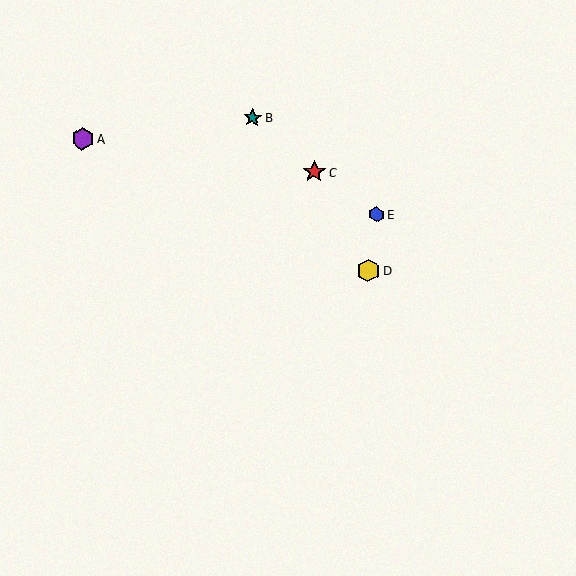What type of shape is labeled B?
Shape B is a teal star.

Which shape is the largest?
The red star (labeled C) is the largest.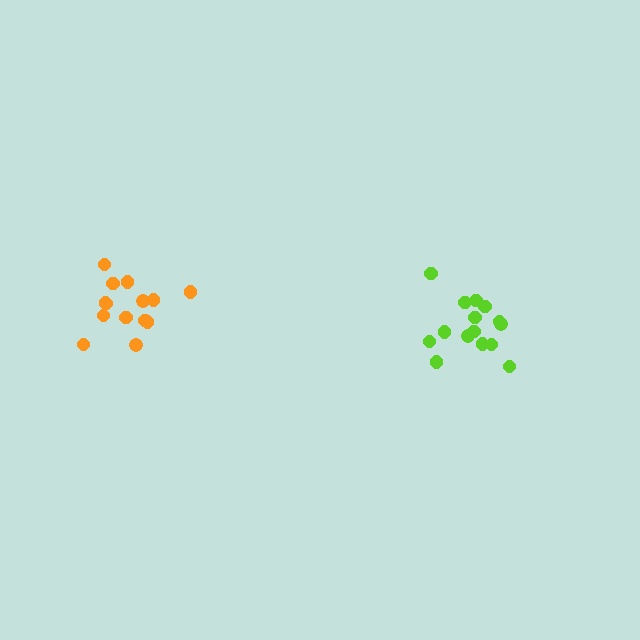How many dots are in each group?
Group 1: 14 dots, Group 2: 15 dots (29 total).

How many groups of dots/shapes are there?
There are 2 groups.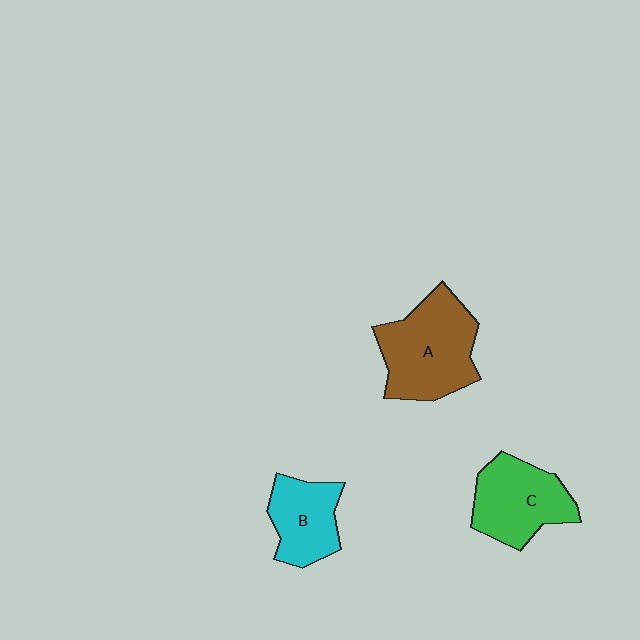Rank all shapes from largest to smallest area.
From largest to smallest: A (brown), C (green), B (cyan).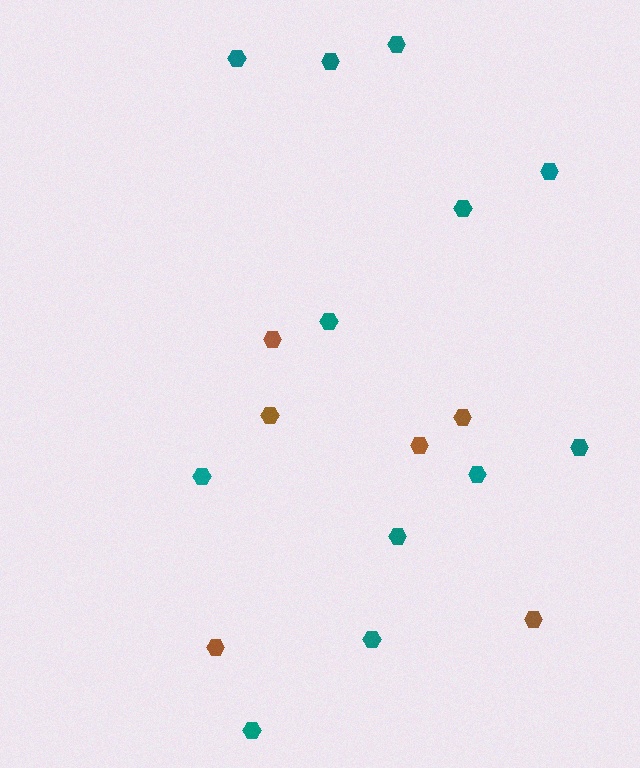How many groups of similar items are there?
There are 2 groups: one group of teal hexagons (12) and one group of brown hexagons (6).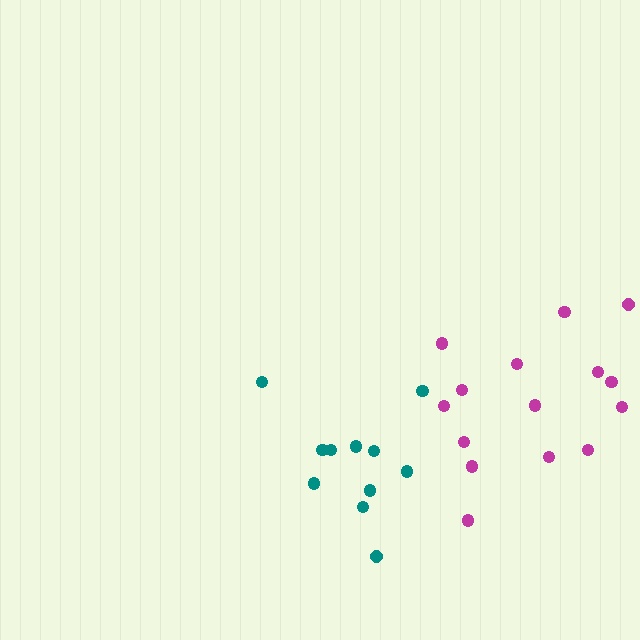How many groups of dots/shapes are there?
There are 2 groups.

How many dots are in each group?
Group 1: 11 dots, Group 2: 15 dots (26 total).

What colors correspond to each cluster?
The clusters are colored: teal, magenta.